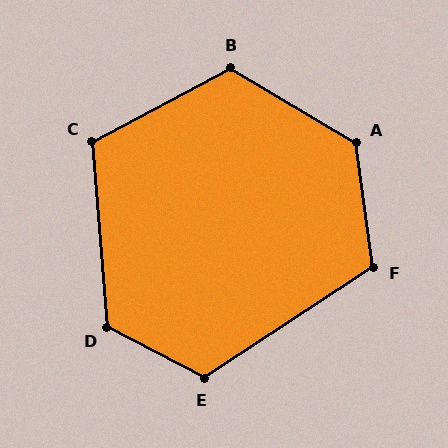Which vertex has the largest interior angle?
A, at approximately 128 degrees.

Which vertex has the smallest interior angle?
C, at approximately 113 degrees.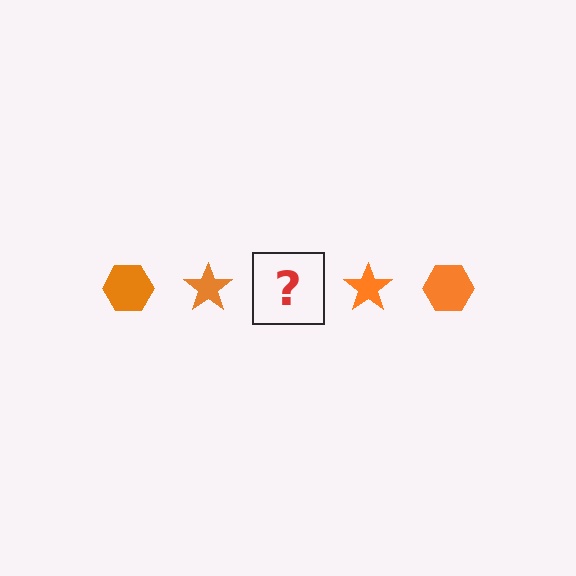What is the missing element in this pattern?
The missing element is an orange hexagon.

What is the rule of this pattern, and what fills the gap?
The rule is that the pattern cycles through hexagon, star shapes in orange. The gap should be filled with an orange hexagon.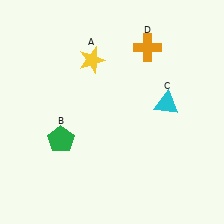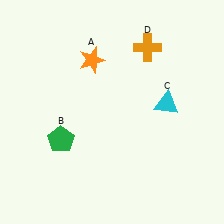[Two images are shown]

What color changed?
The star (A) changed from yellow in Image 1 to orange in Image 2.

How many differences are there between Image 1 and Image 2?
There is 1 difference between the two images.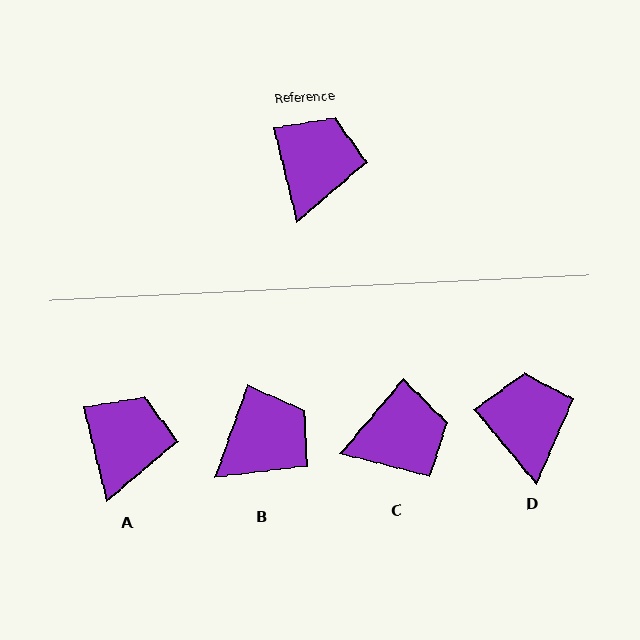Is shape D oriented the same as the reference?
No, it is off by about 26 degrees.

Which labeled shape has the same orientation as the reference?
A.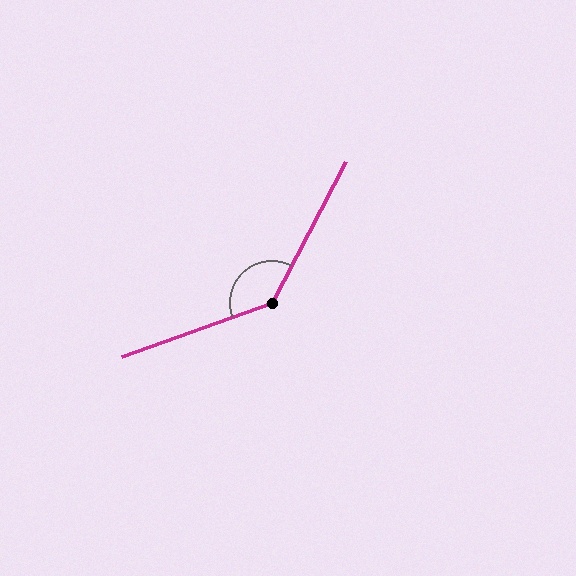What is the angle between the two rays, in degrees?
Approximately 137 degrees.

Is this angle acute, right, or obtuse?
It is obtuse.